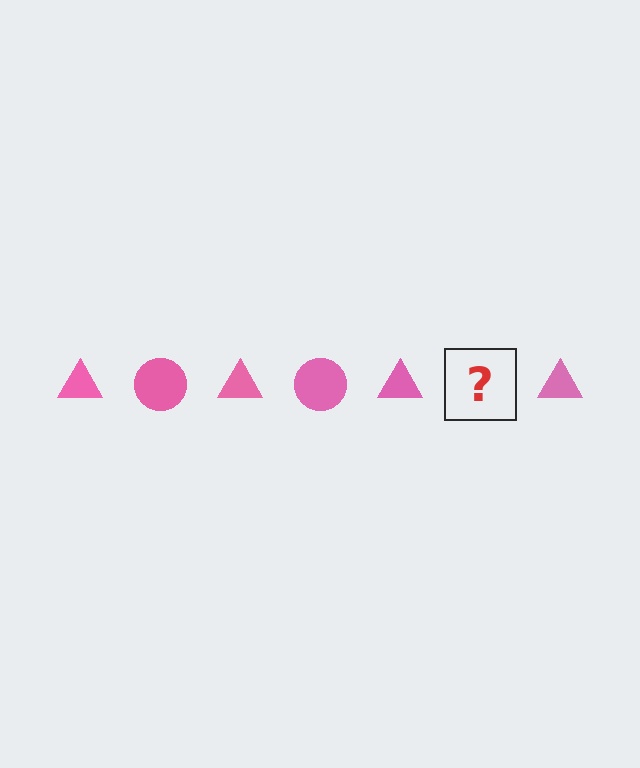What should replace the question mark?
The question mark should be replaced with a pink circle.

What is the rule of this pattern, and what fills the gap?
The rule is that the pattern cycles through triangle, circle shapes in pink. The gap should be filled with a pink circle.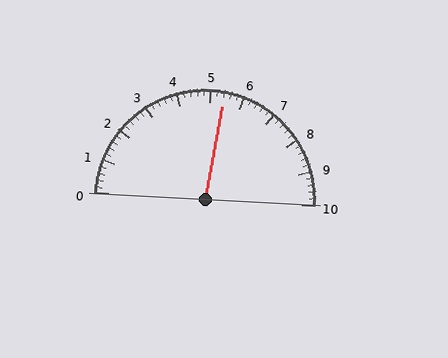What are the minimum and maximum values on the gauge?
The gauge ranges from 0 to 10.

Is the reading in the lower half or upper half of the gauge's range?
The reading is in the upper half of the range (0 to 10).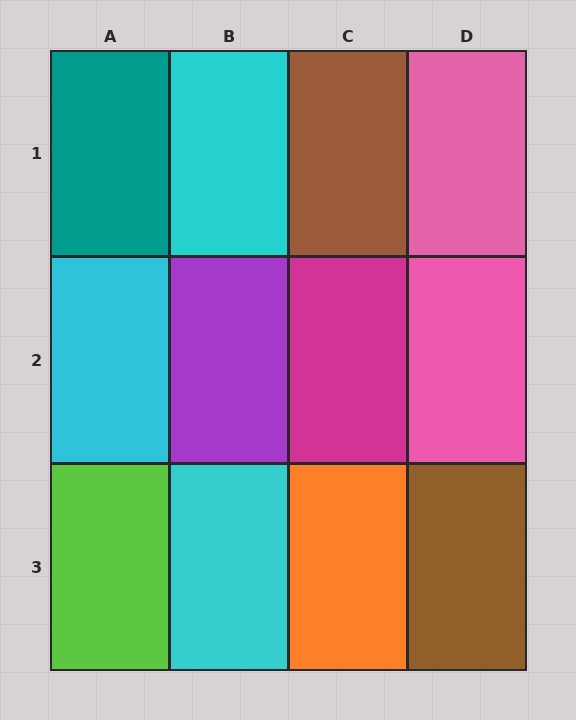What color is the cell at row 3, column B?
Cyan.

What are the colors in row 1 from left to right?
Teal, cyan, brown, pink.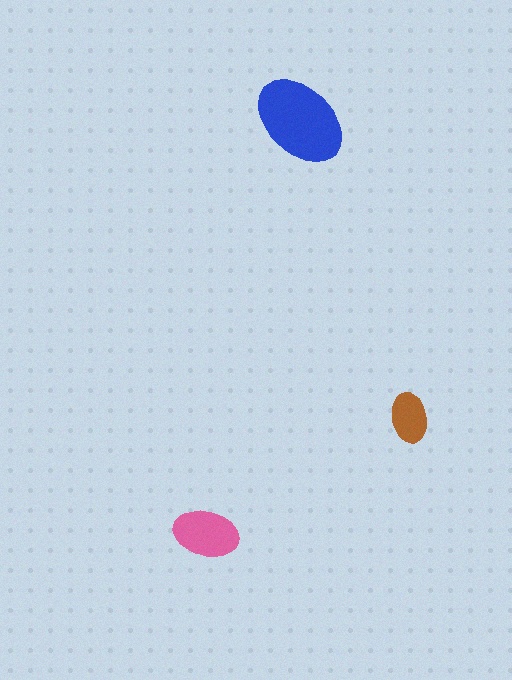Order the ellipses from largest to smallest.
the blue one, the pink one, the brown one.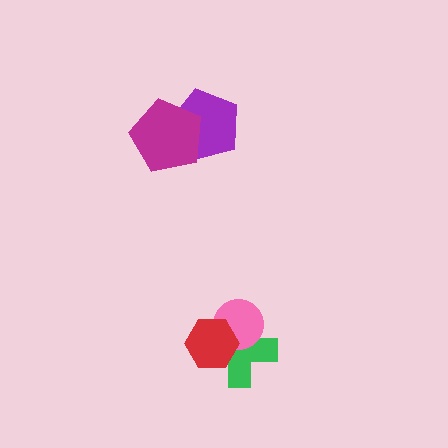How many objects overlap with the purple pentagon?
1 object overlaps with the purple pentagon.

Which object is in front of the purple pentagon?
The magenta pentagon is in front of the purple pentagon.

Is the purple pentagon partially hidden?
Yes, it is partially covered by another shape.